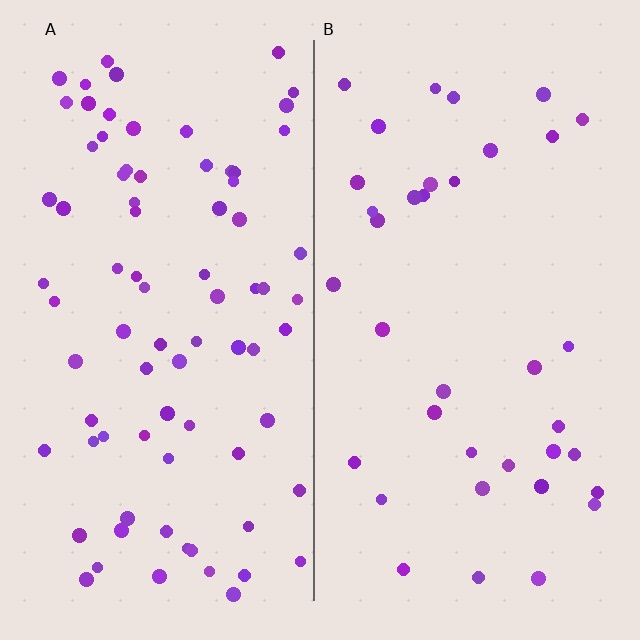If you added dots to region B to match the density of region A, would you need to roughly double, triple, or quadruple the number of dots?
Approximately double.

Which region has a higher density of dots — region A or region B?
A (the left).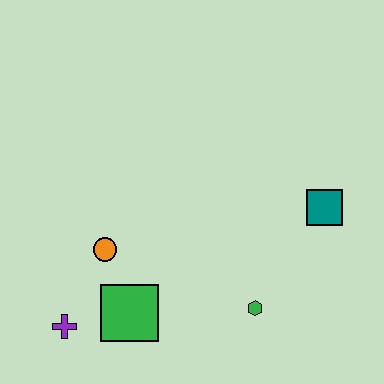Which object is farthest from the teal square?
The purple cross is farthest from the teal square.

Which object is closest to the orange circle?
The green square is closest to the orange circle.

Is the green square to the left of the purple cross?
No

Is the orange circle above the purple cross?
Yes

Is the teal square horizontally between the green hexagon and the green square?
No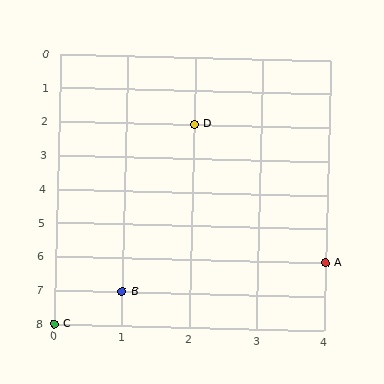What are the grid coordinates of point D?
Point D is at grid coordinates (2, 2).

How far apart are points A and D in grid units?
Points A and D are 2 columns and 4 rows apart (about 4.5 grid units diagonally).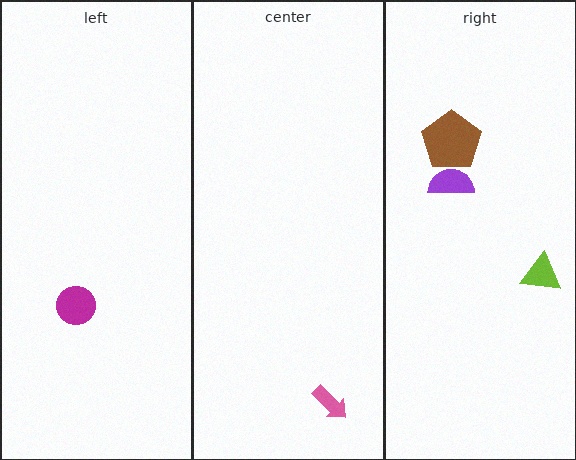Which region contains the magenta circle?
The left region.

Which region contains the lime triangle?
The right region.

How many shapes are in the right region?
3.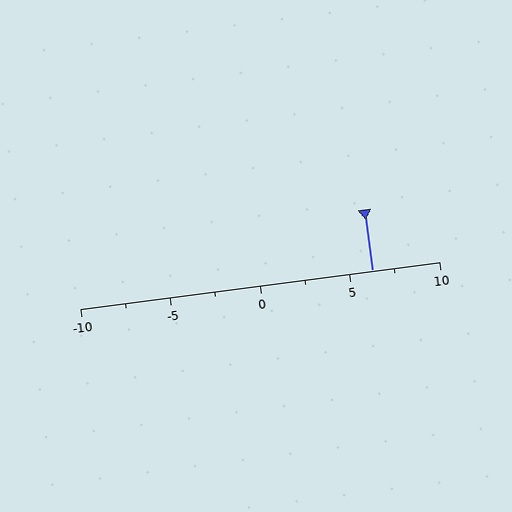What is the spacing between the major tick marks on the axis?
The major ticks are spaced 5 apart.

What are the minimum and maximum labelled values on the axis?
The axis runs from -10 to 10.